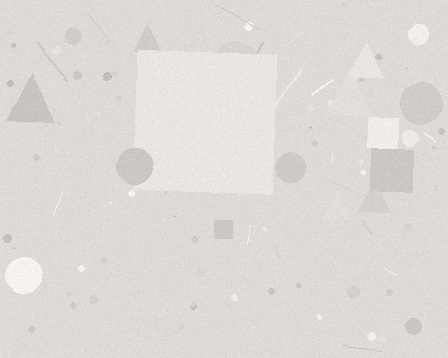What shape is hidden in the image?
A square is hidden in the image.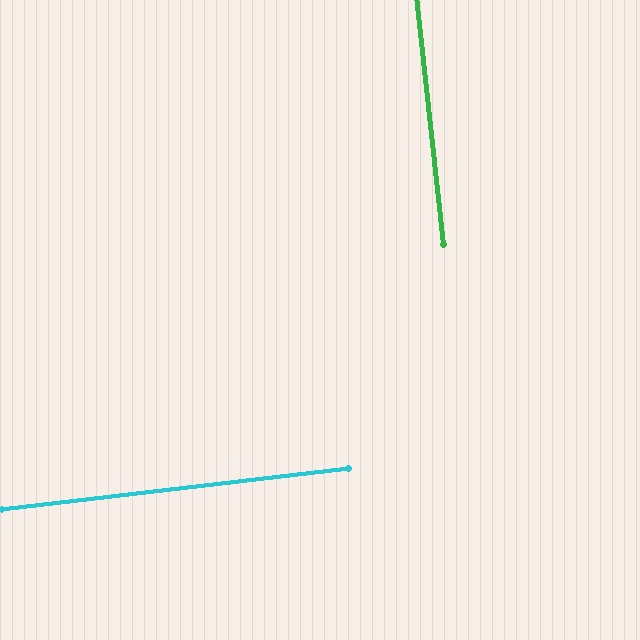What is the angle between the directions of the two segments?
Approximately 90 degrees.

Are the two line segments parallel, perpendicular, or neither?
Perpendicular — they meet at approximately 90°.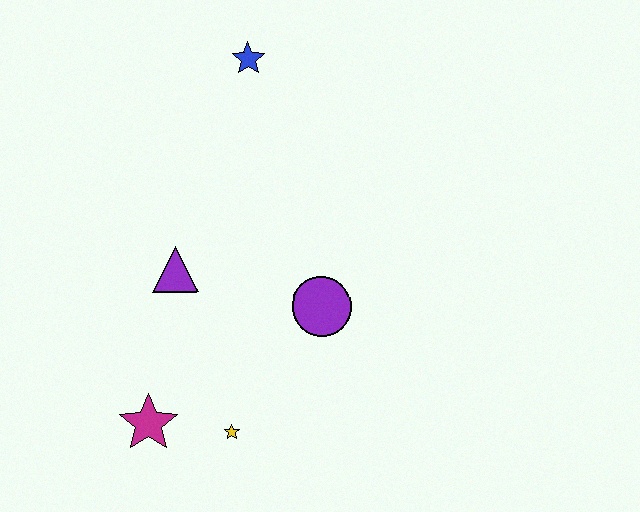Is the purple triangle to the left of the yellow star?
Yes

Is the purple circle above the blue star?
No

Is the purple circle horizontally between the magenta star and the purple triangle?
No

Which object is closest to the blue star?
The purple triangle is closest to the blue star.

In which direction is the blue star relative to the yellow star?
The blue star is above the yellow star.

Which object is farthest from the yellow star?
The blue star is farthest from the yellow star.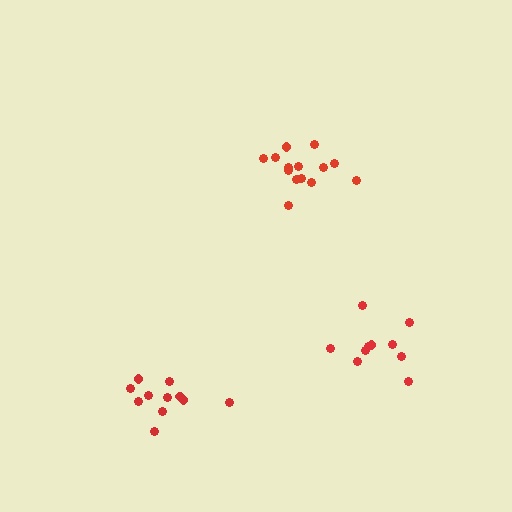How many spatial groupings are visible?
There are 3 spatial groupings.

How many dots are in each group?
Group 1: 10 dots, Group 2: 14 dots, Group 3: 11 dots (35 total).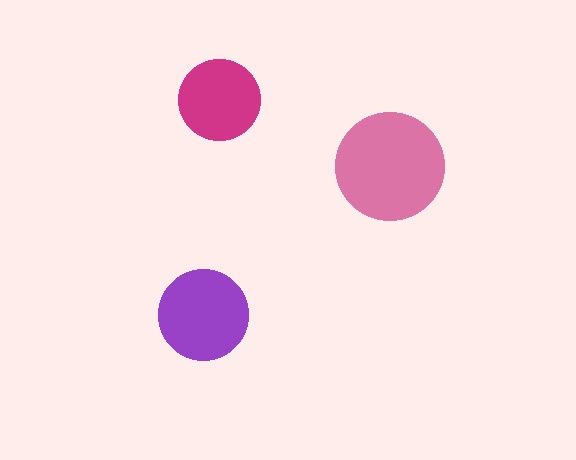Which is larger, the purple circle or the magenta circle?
The purple one.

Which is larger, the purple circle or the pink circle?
The pink one.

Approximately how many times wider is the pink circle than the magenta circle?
About 1.5 times wider.